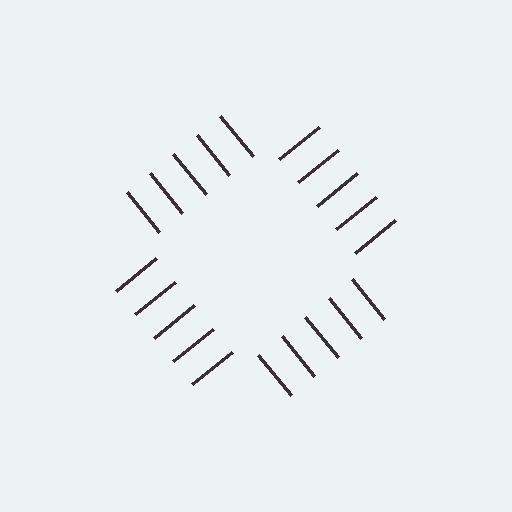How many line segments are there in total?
20 — 5 along each of the 4 edges.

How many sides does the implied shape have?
4 sides — the line-ends trace a square.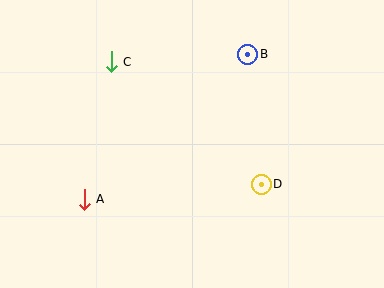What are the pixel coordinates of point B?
Point B is at (248, 54).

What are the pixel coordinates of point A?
Point A is at (84, 199).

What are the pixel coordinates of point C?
Point C is at (111, 62).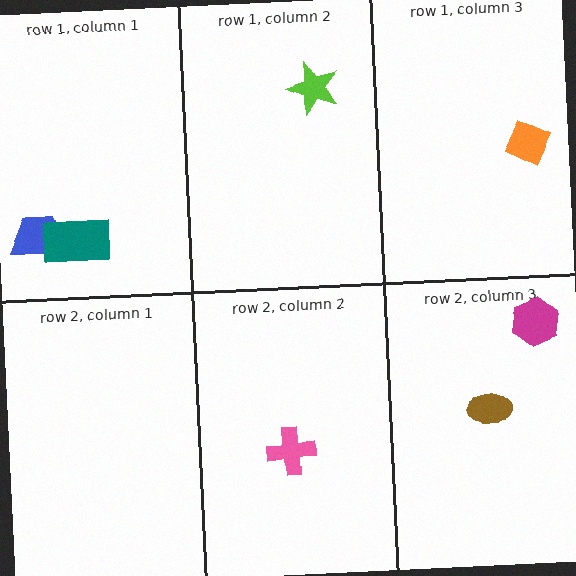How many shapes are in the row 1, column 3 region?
1.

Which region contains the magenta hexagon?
The row 2, column 3 region.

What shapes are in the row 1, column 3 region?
The orange diamond.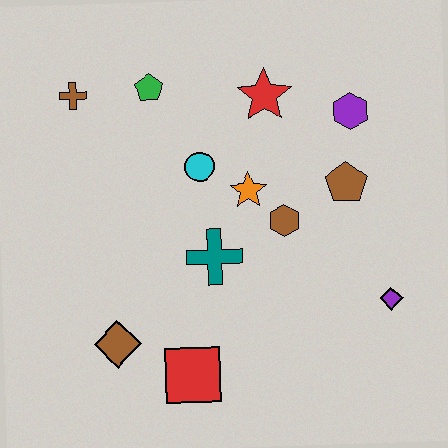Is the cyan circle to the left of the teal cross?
Yes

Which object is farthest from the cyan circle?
The purple diamond is farthest from the cyan circle.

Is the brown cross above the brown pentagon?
Yes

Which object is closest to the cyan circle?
The orange star is closest to the cyan circle.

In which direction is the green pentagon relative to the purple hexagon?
The green pentagon is to the left of the purple hexagon.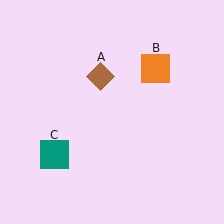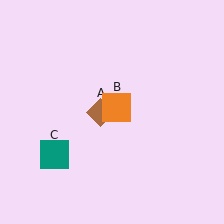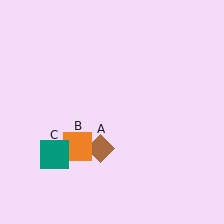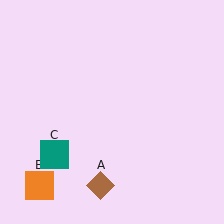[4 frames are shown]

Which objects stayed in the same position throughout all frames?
Teal square (object C) remained stationary.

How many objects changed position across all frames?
2 objects changed position: brown diamond (object A), orange square (object B).